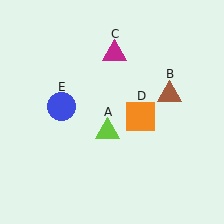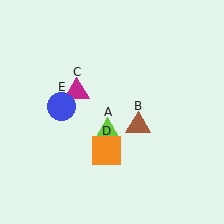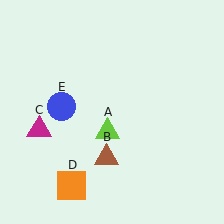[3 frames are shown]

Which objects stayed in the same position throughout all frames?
Lime triangle (object A) and blue circle (object E) remained stationary.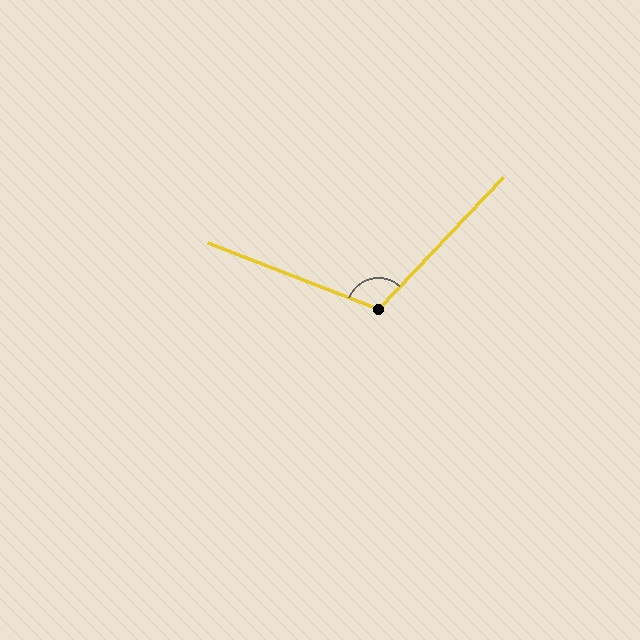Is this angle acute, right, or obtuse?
It is obtuse.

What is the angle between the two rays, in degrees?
Approximately 112 degrees.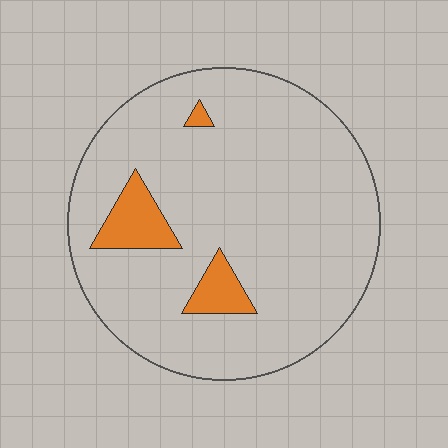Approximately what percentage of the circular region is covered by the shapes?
Approximately 10%.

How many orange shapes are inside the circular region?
3.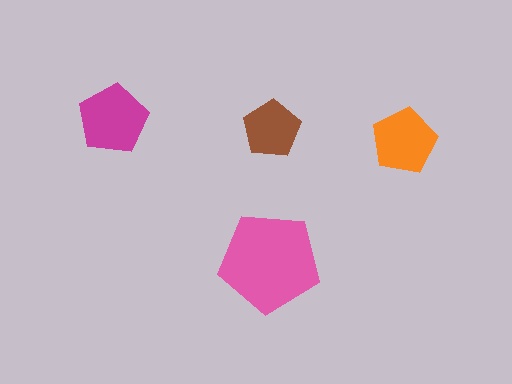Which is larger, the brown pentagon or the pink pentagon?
The pink one.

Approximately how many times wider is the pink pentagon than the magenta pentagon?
About 1.5 times wider.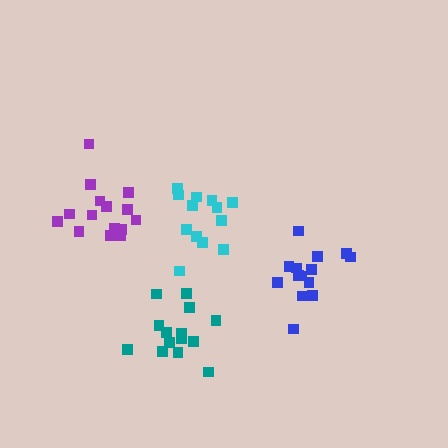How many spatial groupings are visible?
There are 4 spatial groupings.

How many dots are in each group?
Group 1: 15 dots, Group 2: 14 dots, Group 3: 14 dots, Group 4: 13 dots (56 total).